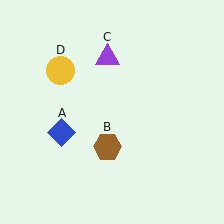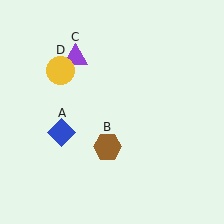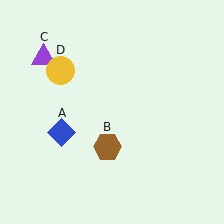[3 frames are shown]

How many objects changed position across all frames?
1 object changed position: purple triangle (object C).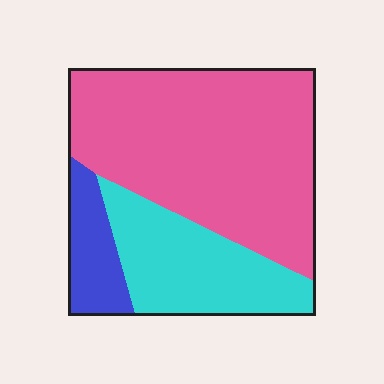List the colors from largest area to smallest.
From largest to smallest: pink, cyan, blue.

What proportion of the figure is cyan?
Cyan covers about 25% of the figure.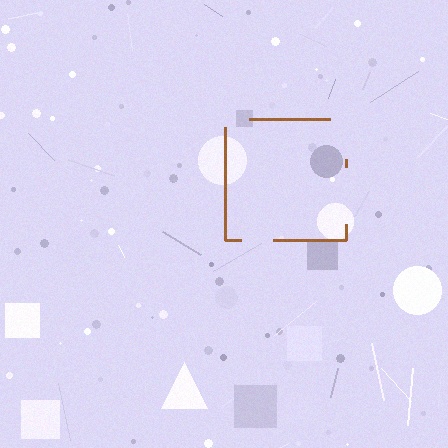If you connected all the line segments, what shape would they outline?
They would outline a square.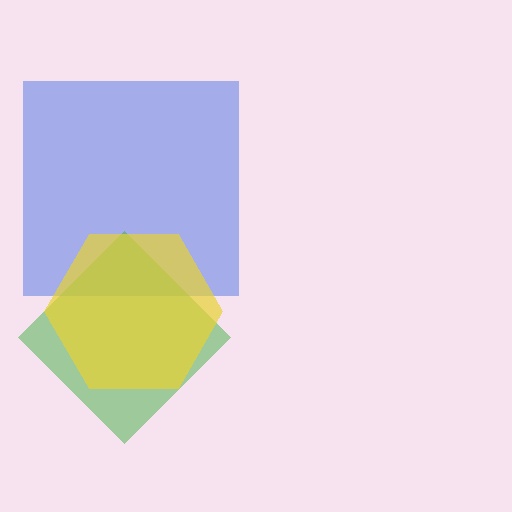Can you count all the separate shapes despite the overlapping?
Yes, there are 3 separate shapes.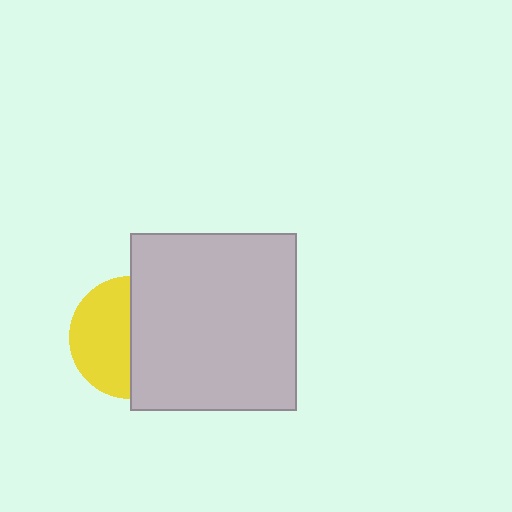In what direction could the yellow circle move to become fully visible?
The yellow circle could move left. That would shift it out from behind the light gray rectangle entirely.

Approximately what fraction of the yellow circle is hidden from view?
Roughly 51% of the yellow circle is hidden behind the light gray rectangle.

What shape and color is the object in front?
The object in front is a light gray rectangle.